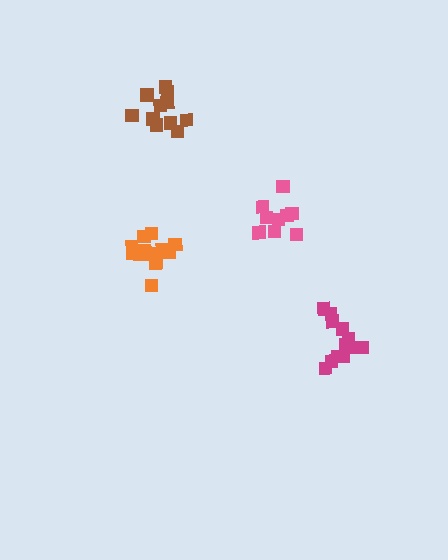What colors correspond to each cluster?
The clusters are colored: magenta, brown, orange, pink.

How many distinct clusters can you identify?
There are 4 distinct clusters.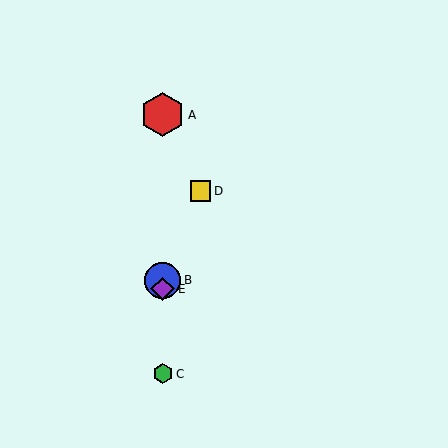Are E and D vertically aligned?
No, E is at x≈163 and D is at x≈200.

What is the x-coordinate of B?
Object B is at x≈163.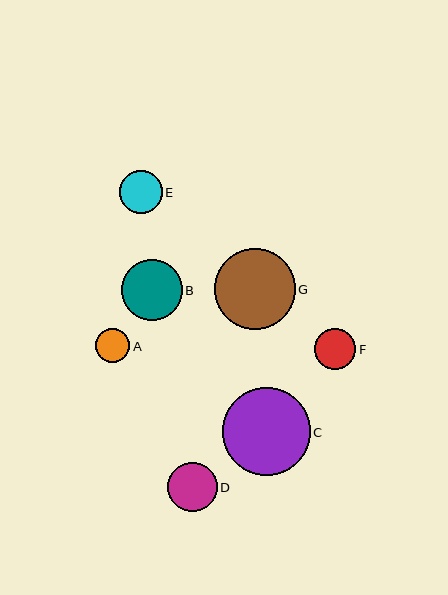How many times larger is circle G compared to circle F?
Circle G is approximately 2.0 times the size of circle F.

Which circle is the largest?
Circle C is the largest with a size of approximately 87 pixels.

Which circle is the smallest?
Circle A is the smallest with a size of approximately 35 pixels.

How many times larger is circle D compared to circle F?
Circle D is approximately 1.2 times the size of circle F.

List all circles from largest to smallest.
From largest to smallest: C, G, B, D, E, F, A.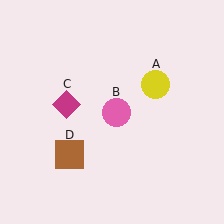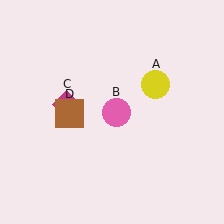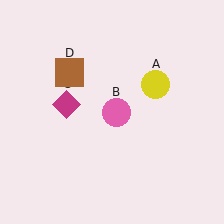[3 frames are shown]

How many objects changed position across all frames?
1 object changed position: brown square (object D).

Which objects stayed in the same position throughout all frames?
Yellow circle (object A) and pink circle (object B) and magenta diamond (object C) remained stationary.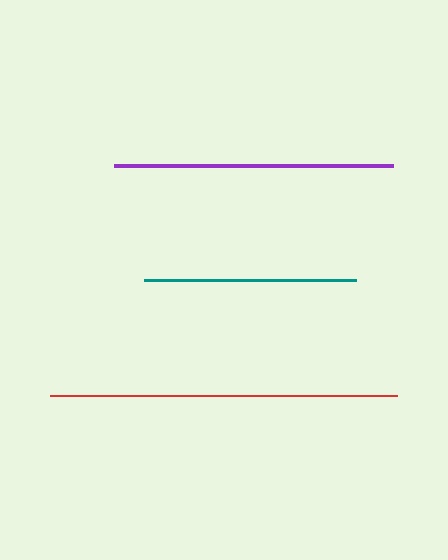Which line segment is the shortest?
The teal line is the shortest at approximately 212 pixels.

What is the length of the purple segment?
The purple segment is approximately 279 pixels long.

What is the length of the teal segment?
The teal segment is approximately 212 pixels long.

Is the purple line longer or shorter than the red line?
The red line is longer than the purple line.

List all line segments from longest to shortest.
From longest to shortest: red, purple, teal.